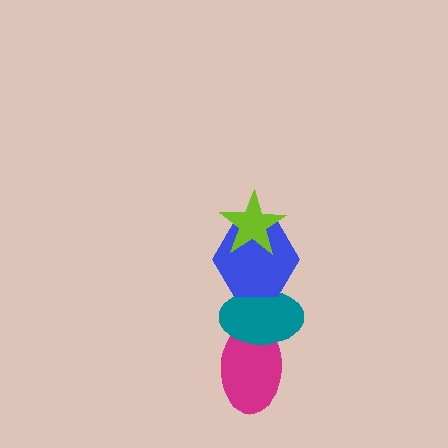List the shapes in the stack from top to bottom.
From top to bottom: the lime star, the blue hexagon, the teal ellipse, the magenta ellipse.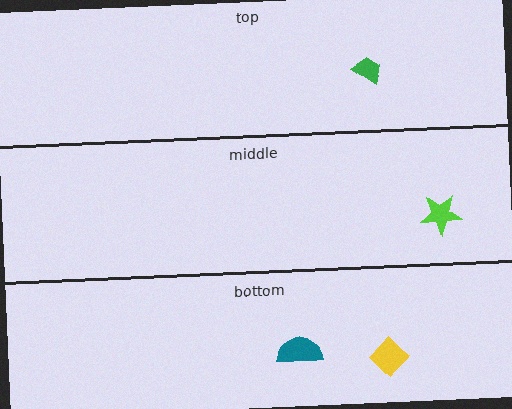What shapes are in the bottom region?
The yellow diamond, the teal semicircle.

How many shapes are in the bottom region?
2.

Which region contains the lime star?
The middle region.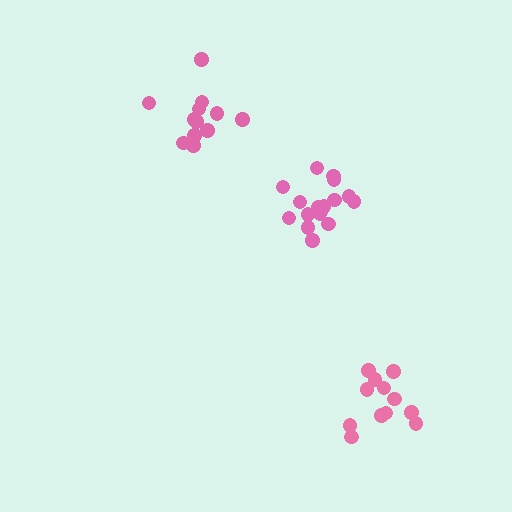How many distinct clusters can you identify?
There are 3 distinct clusters.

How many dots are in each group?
Group 1: 13 dots, Group 2: 12 dots, Group 3: 17 dots (42 total).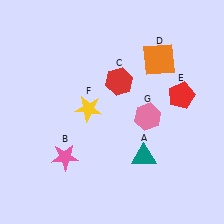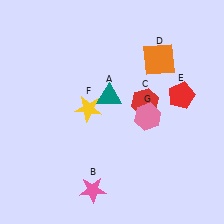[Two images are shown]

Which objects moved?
The objects that moved are: the teal triangle (A), the pink star (B), the red hexagon (C).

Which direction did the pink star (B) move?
The pink star (B) moved down.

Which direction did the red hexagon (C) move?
The red hexagon (C) moved right.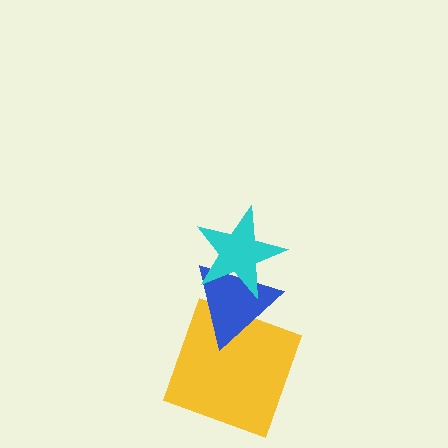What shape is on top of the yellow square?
The blue triangle is on top of the yellow square.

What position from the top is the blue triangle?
The blue triangle is 2nd from the top.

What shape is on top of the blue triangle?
The cyan star is on top of the blue triangle.